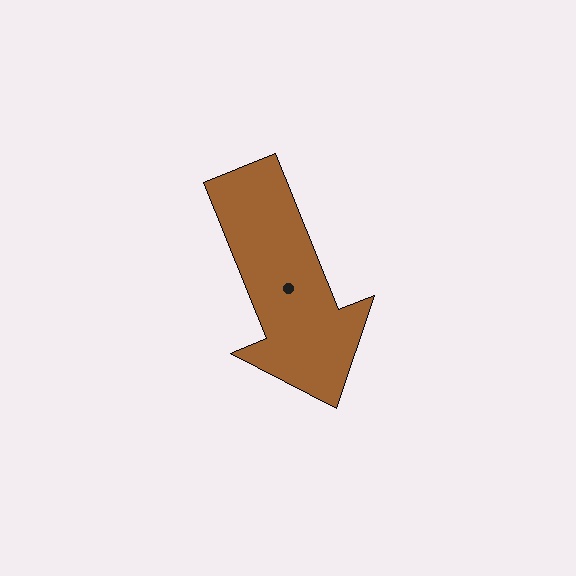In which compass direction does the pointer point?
South.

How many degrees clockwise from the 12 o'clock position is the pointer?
Approximately 158 degrees.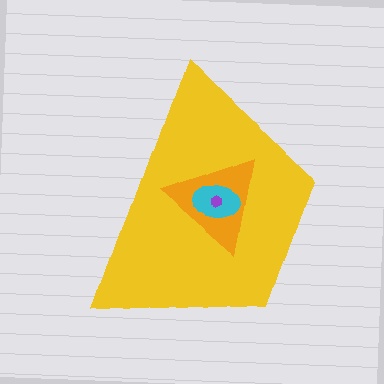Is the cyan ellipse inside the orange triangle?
Yes.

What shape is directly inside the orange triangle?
The cyan ellipse.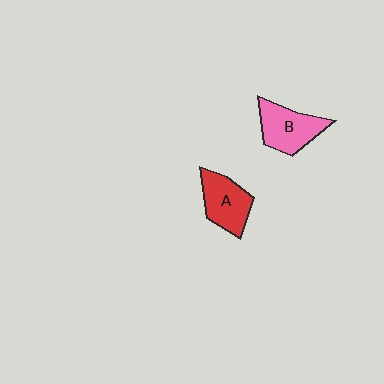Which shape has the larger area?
Shape B (pink).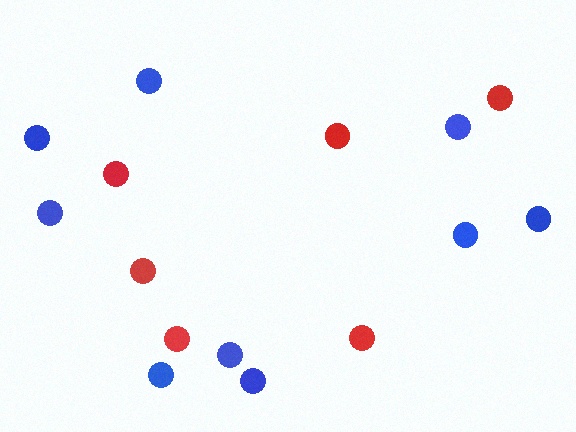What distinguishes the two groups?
There are 2 groups: one group of blue circles (9) and one group of red circles (6).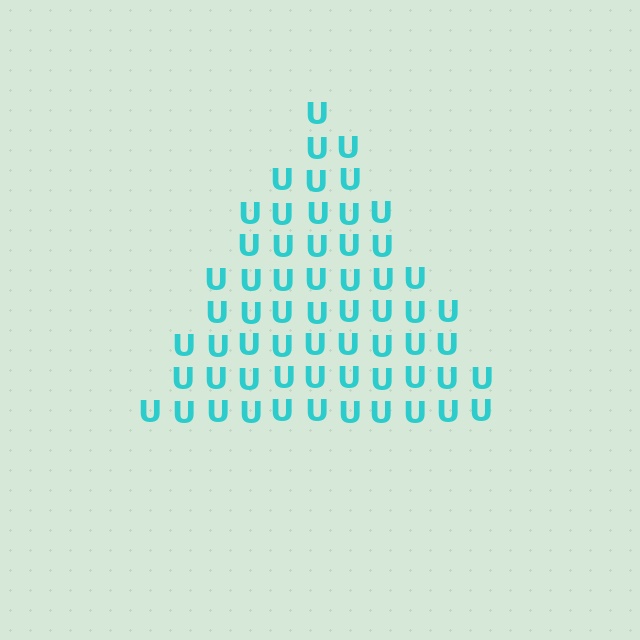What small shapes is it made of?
It is made of small letter U's.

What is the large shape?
The large shape is a triangle.